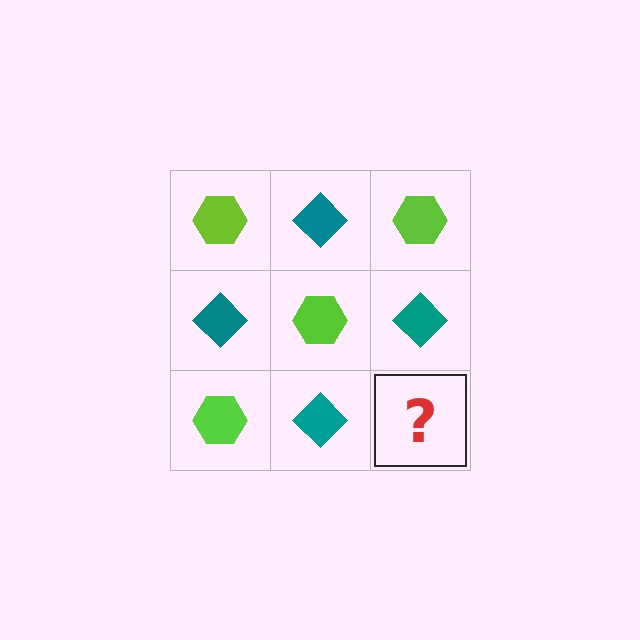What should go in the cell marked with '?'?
The missing cell should contain a lime hexagon.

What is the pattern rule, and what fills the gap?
The rule is that it alternates lime hexagon and teal diamond in a checkerboard pattern. The gap should be filled with a lime hexagon.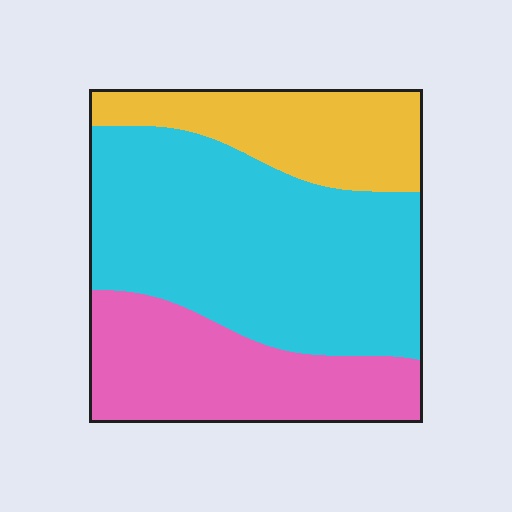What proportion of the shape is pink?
Pink covers 28% of the shape.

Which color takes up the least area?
Yellow, at roughly 20%.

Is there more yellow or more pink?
Pink.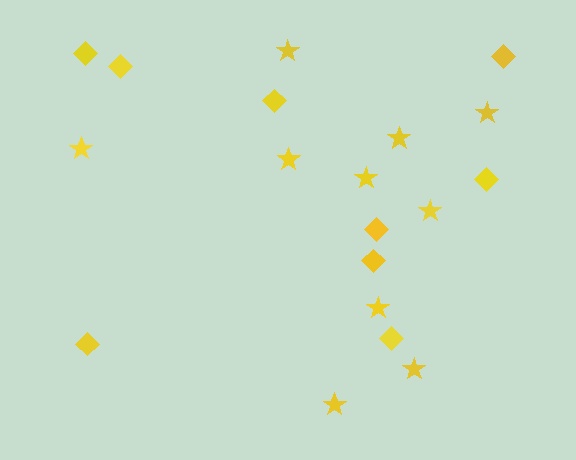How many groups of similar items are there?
There are 2 groups: one group of diamonds (9) and one group of stars (10).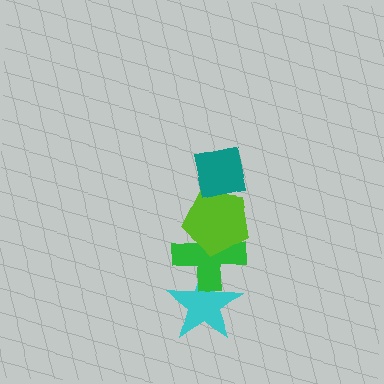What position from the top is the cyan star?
The cyan star is 4th from the top.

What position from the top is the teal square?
The teal square is 1st from the top.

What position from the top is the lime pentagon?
The lime pentagon is 2nd from the top.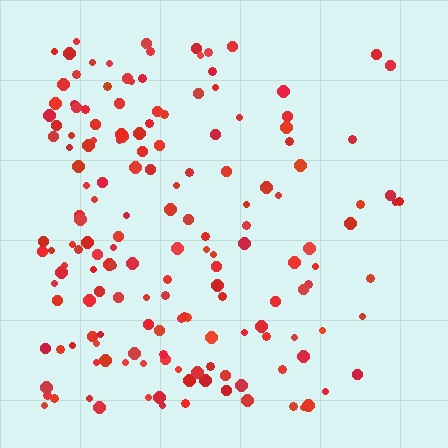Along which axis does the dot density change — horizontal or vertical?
Horizontal.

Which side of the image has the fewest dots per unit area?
The right.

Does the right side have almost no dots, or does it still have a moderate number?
Still a moderate number, just noticeably fewer than the left.